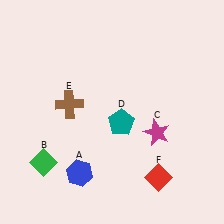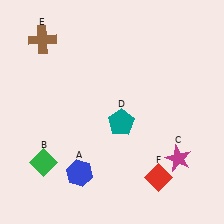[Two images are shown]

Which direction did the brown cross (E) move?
The brown cross (E) moved up.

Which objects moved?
The objects that moved are: the magenta star (C), the brown cross (E).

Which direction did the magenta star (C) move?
The magenta star (C) moved down.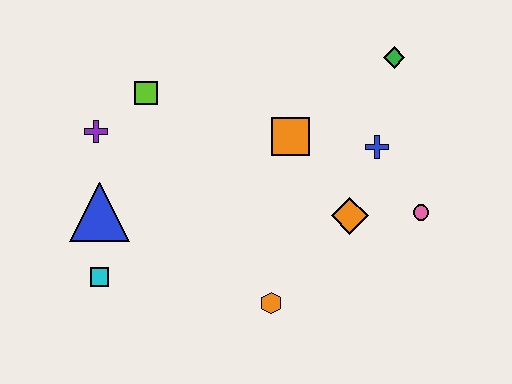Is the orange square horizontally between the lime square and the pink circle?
Yes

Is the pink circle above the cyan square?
Yes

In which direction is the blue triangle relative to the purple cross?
The blue triangle is below the purple cross.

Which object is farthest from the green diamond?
The cyan square is farthest from the green diamond.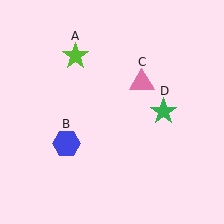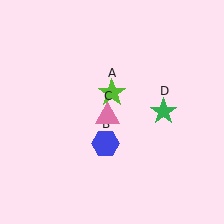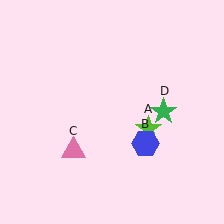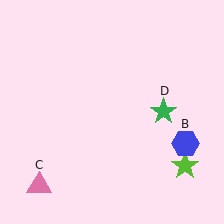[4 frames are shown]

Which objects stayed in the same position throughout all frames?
Green star (object D) remained stationary.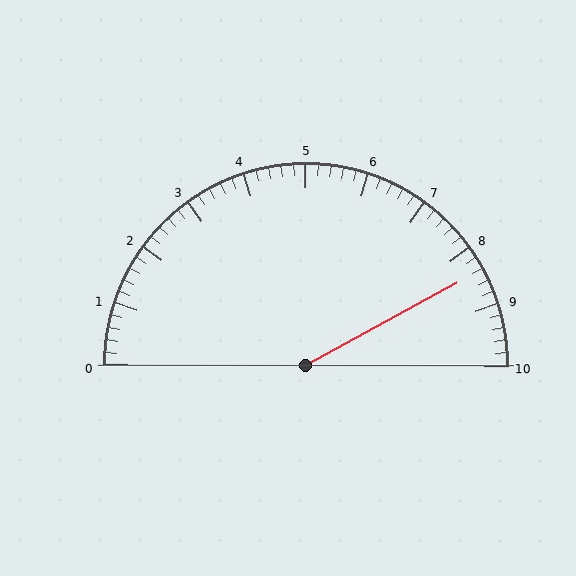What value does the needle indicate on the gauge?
The needle indicates approximately 8.4.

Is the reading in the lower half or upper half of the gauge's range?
The reading is in the upper half of the range (0 to 10).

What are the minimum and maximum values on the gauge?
The gauge ranges from 0 to 10.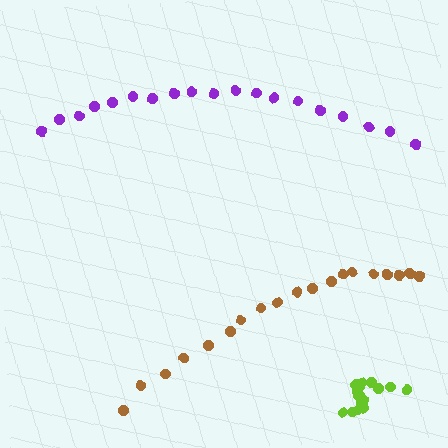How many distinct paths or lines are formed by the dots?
There are 3 distinct paths.